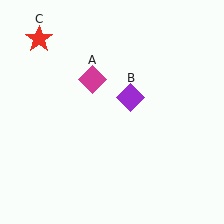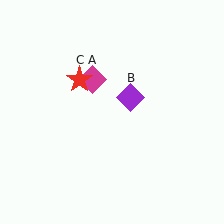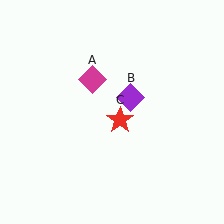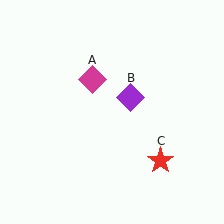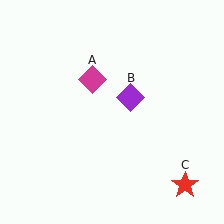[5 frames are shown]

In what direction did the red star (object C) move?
The red star (object C) moved down and to the right.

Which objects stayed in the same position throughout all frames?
Magenta diamond (object A) and purple diamond (object B) remained stationary.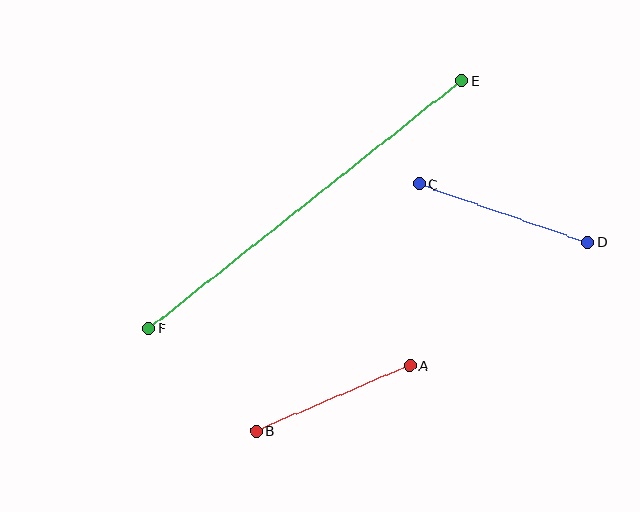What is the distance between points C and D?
The distance is approximately 179 pixels.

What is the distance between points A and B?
The distance is approximately 166 pixels.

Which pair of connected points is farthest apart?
Points E and F are farthest apart.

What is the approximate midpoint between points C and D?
The midpoint is at approximately (504, 213) pixels.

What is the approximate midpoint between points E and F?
The midpoint is at approximately (305, 205) pixels.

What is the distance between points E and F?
The distance is approximately 399 pixels.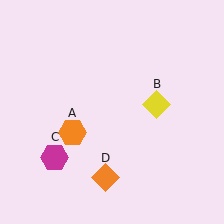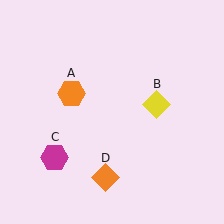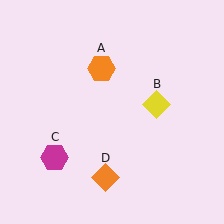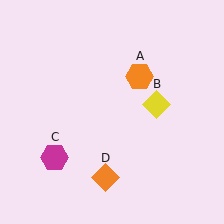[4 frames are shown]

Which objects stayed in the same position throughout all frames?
Yellow diamond (object B) and magenta hexagon (object C) and orange diamond (object D) remained stationary.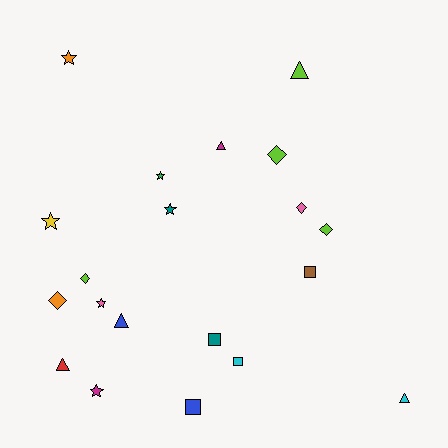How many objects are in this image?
There are 20 objects.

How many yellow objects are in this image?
There is 1 yellow object.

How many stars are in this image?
There are 6 stars.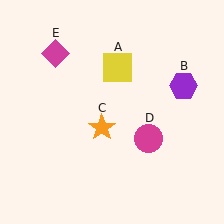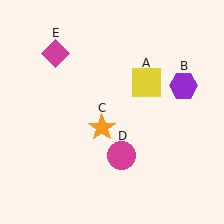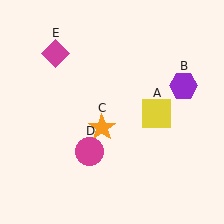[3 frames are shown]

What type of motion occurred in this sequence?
The yellow square (object A), magenta circle (object D) rotated clockwise around the center of the scene.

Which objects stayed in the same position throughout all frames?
Purple hexagon (object B) and orange star (object C) and magenta diamond (object E) remained stationary.